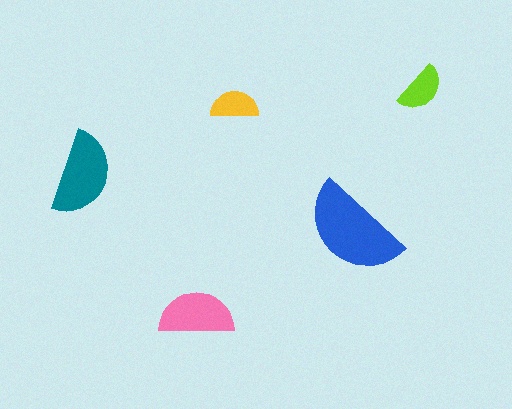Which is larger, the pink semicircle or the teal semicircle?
The teal one.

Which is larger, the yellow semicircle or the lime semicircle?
The lime one.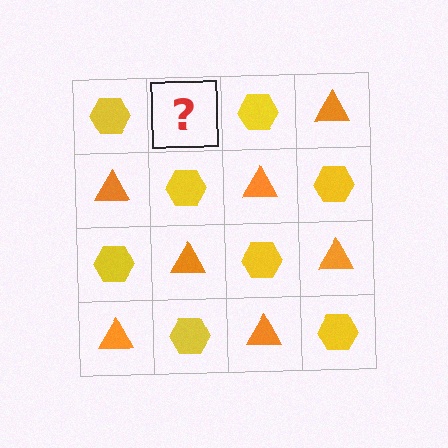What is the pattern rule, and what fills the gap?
The rule is that it alternates yellow hexagon and orange triangle in a checkerboard pattern. The gap should be filled with an orange triangle.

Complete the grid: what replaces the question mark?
The question mark should be replaced with an orange triangle.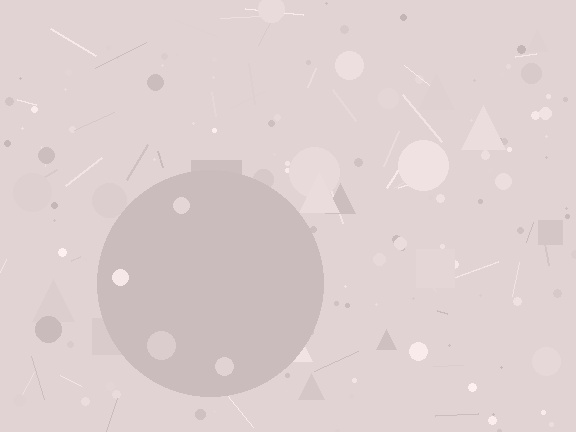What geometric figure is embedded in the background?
A circle is embedded in the background.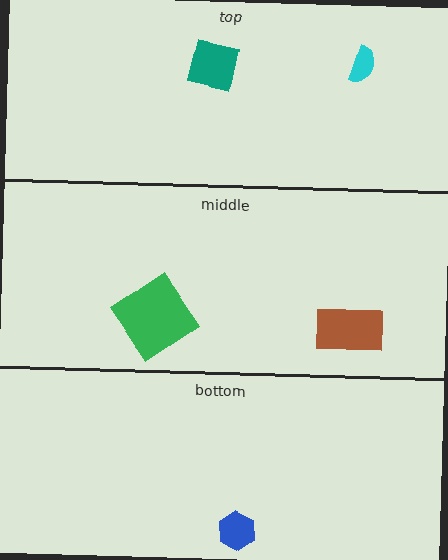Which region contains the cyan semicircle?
The top region.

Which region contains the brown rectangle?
The middle region.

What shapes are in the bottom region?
The blue hexagon.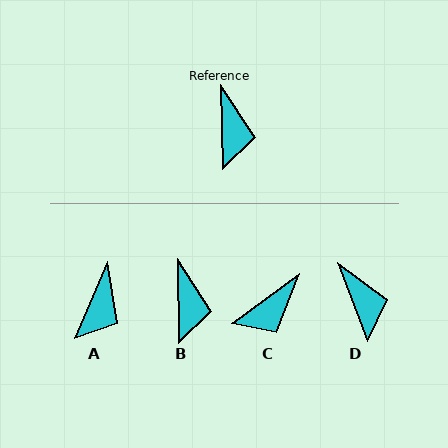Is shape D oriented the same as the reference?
No, it is off by about 20 degrees.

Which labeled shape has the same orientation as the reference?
B.